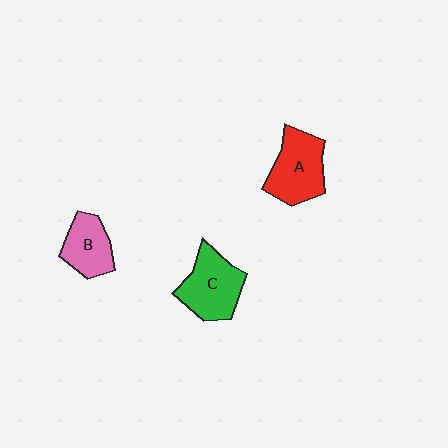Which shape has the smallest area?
Shape B (pink).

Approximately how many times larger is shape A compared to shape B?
Approximately 1.3 times.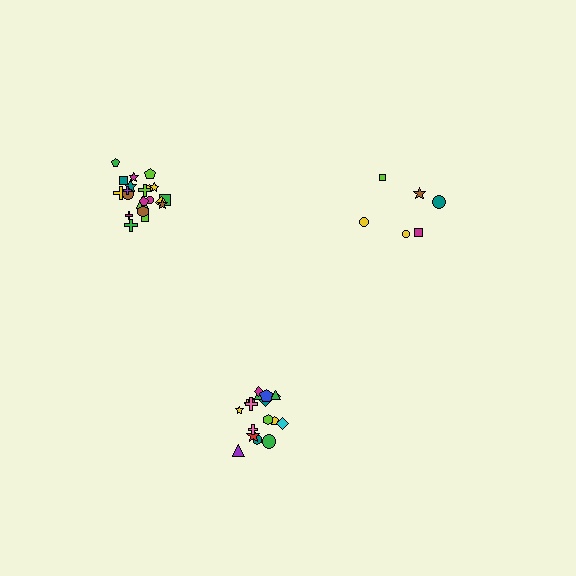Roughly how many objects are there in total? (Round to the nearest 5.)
Roughly 45 objects in total.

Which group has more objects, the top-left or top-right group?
The top-left group.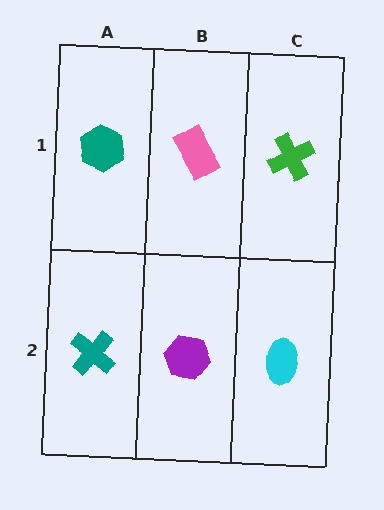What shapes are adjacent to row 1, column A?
A teal cross (row 2, column A), a pink rectangle (row 1, column B).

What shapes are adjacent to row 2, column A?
A teal hexagon (row 1, column A), a purple hexagon (row 2, column B).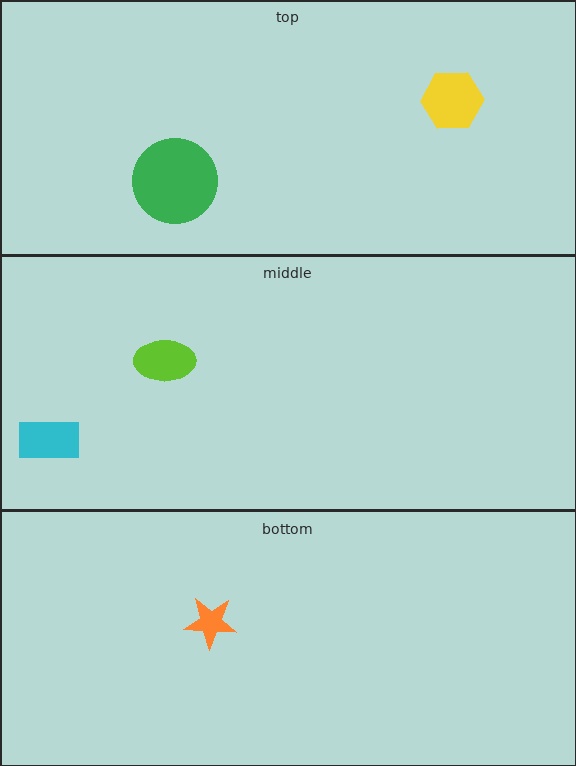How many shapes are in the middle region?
2.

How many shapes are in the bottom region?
1.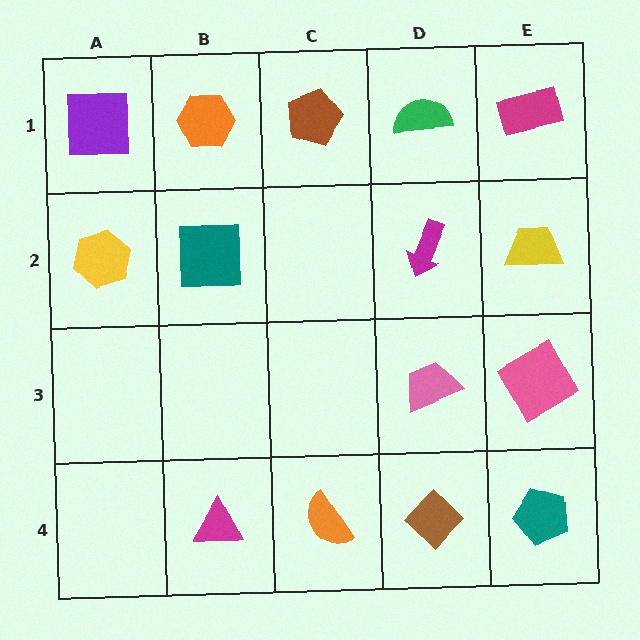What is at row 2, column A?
A yellow hexagon.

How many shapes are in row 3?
2 shapes.